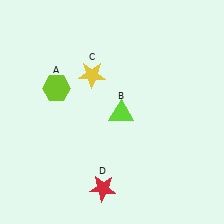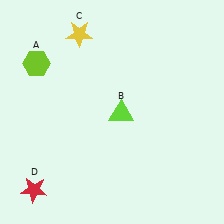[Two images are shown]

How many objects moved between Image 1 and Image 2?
3 objects moved between the two images.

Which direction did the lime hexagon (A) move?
The lime hexagon (A) moved up.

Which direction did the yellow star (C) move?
The yellow star (C) moved up.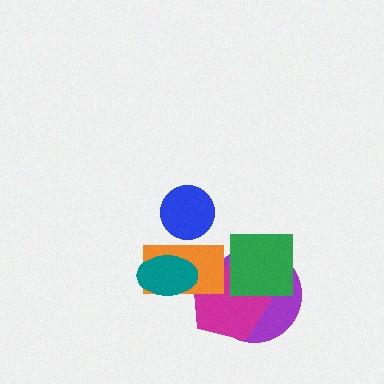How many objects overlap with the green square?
2 objects overlap with the green square.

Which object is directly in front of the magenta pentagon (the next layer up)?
The orange rectangle is directly in front of the magenta pentagon.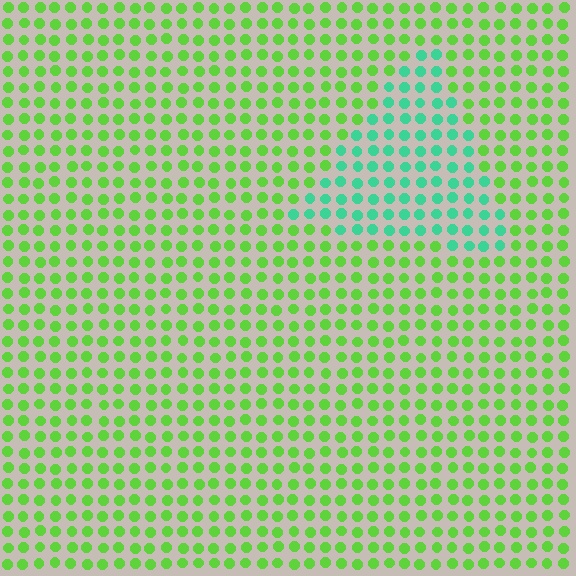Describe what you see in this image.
The image is filled with small lime elements in a uniform arrangement. A triangle-shaped region is visible where the elements are tinted to a slightly different hue, forming a subtle color boundary.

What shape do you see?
I see a triangle.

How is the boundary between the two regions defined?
The boundary is defined purely by a slight shift in hue (about 49 degrees). Spacing, size, and orientation are identical on both sides.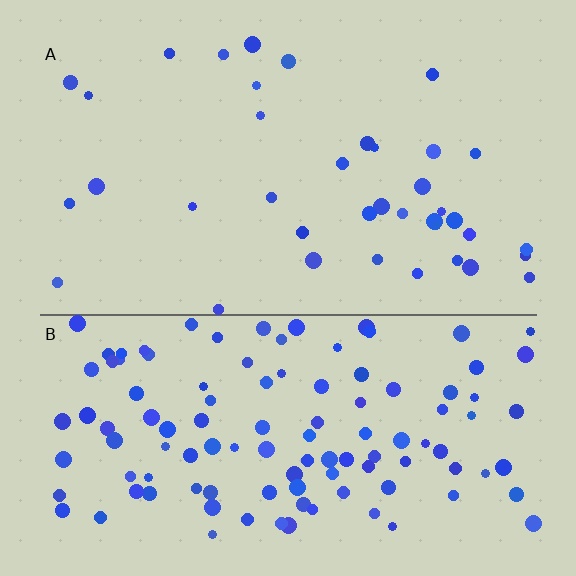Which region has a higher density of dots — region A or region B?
B (the bottom).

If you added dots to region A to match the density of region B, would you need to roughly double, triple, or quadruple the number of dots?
Approximately triple.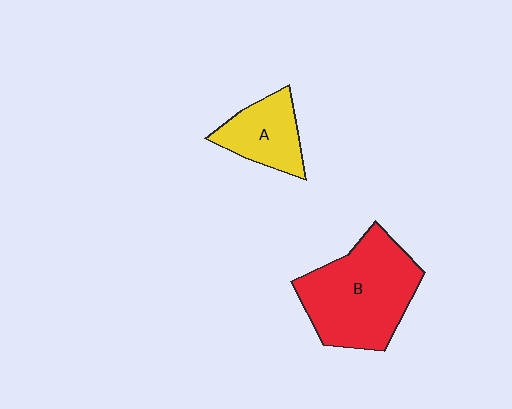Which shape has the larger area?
Shape B (red).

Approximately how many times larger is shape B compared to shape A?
Approximately 2.0 times.